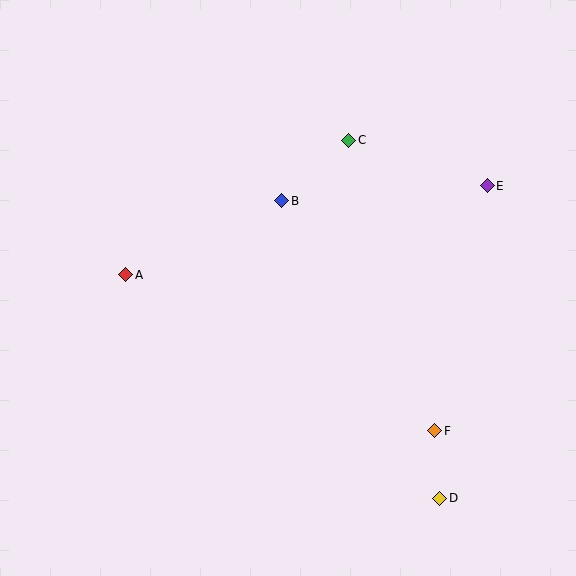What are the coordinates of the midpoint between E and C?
The midpoint between E and C is at (418, 163).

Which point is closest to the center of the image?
Point B at (282, 201) is closest to the center.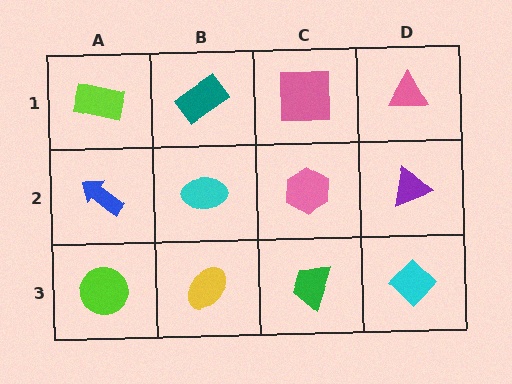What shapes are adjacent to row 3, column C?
A pink hexagon (row 2, column C), a yellow ellipse (row 3, column B), a cyan diamond (row 3, column D).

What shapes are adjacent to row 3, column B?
A cyan ellipse (row 2, column B), a lime circle (row 3, column A), a green trapezoid (row 3, column C).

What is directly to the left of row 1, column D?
A pink square.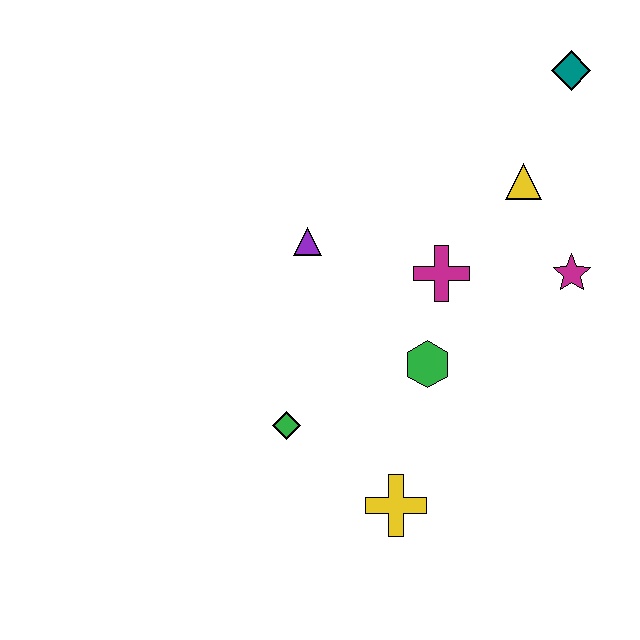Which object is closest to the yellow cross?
The green diamond is closest to the yellow cross.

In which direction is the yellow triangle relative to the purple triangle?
The yellow triangle is to the right of the purple triangle.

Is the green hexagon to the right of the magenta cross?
No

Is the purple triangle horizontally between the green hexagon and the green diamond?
Yes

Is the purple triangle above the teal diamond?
No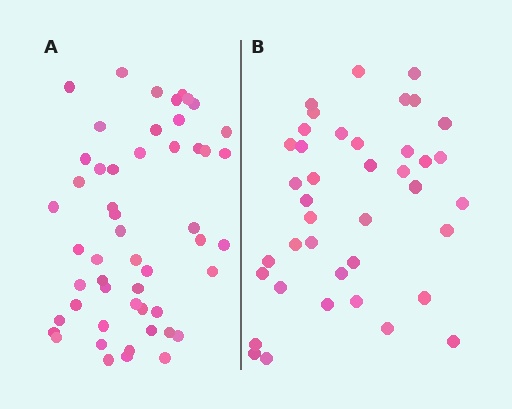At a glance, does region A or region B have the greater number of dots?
Region A (the left region) has more dots.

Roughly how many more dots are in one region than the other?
Region A has roughly 12 or so more dots than region B.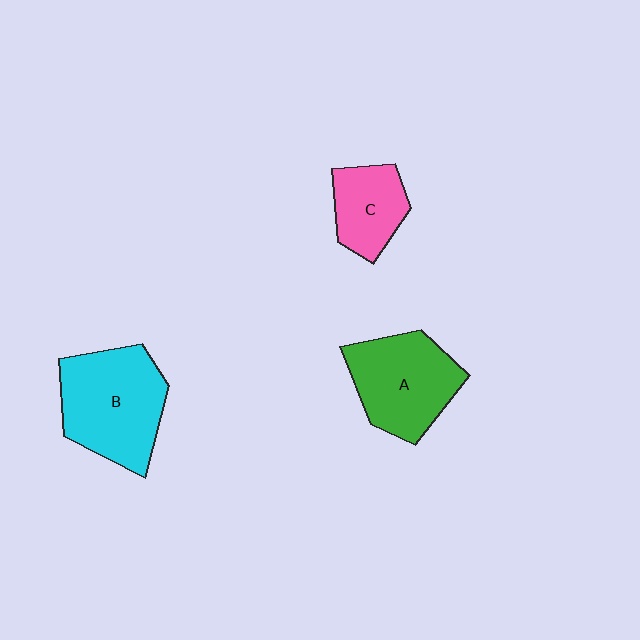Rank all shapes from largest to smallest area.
From largest to smallest: B (cyan), A (green), C (pink).